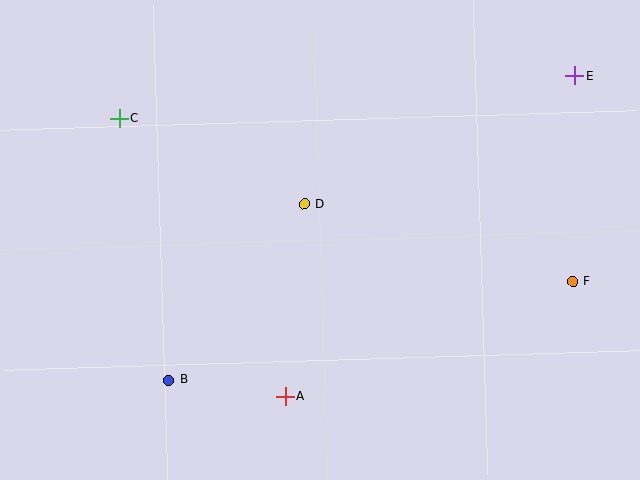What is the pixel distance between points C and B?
The distance between C and B is 266 pixels.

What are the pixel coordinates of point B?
Point B is at (169, 380).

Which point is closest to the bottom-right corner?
Point F is closest to the bottom-right corner.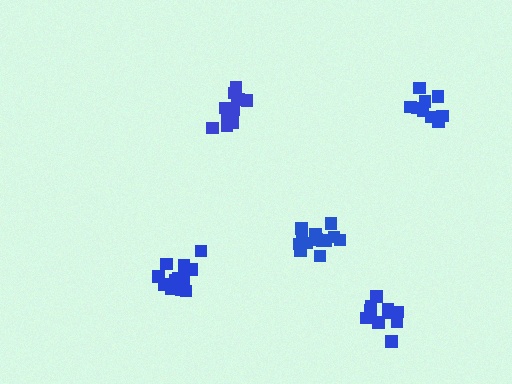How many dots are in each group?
Group 1: 13 dots, Group 2: 10 dots, Group 3: 13 dots, Group 4: 13 dots, Group 5: 10 dots (59 total).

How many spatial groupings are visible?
There are 5 spatial groupings.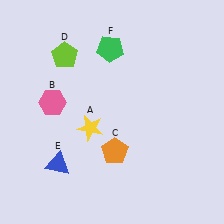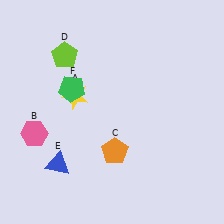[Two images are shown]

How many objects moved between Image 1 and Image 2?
3 objects moved between the two images.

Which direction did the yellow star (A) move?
The yellow star (A) moved up.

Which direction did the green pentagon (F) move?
The green pentagon (F) moved down.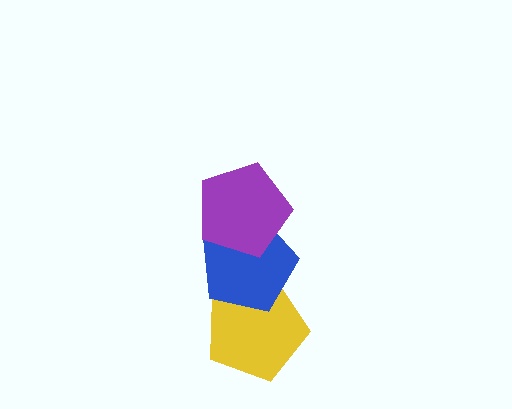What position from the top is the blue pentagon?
The blue pentagon is 2nd from the top.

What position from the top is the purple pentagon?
The purple pentagon is 1st from the top.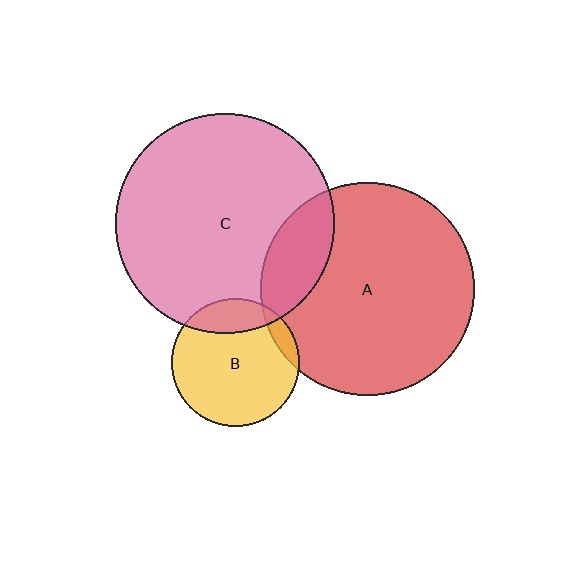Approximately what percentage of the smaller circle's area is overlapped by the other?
Approximately 15%.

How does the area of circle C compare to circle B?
Approximately 2.9 times.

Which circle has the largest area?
Circle C (pink).